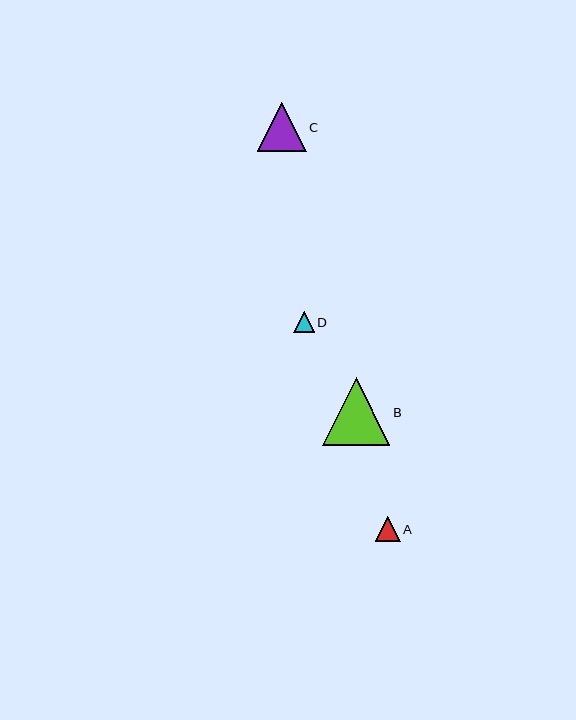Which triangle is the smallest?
Triangle D is the smallest with a size of approximately 20 pixels.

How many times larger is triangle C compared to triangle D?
Triangle C is approximately 2.4 times the size of triangle D.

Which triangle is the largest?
Triangle B is the largest with a size of approximately 67 pixels.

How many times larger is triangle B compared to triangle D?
Triangle B is approximately 3.3 times the size of triangle D.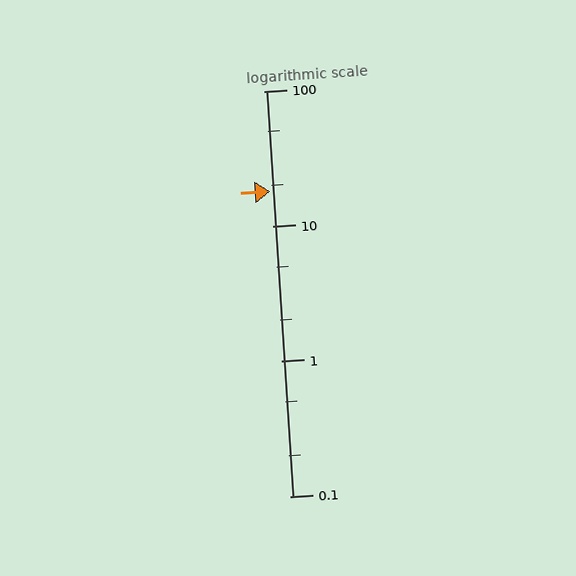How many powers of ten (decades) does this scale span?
The scale spans 3 decades, from 0.1 to 100.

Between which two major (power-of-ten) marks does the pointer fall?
The pointer is between 10 and 100.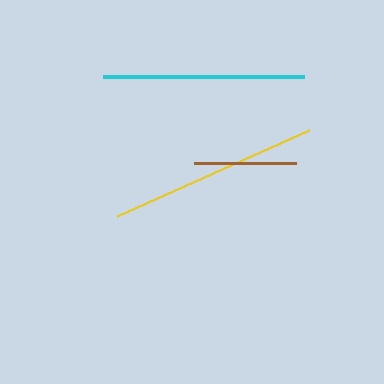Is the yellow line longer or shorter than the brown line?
The yellow line is longer than the brown line.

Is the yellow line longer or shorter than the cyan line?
The yellow line is longer than the cyan line.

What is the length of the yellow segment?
The yellow segment is approximately 211 pixels long.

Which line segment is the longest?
The yellow line is the longest at approximately 211 pixels.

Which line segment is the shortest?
The brown line is the shortest at approximately 103 pixels.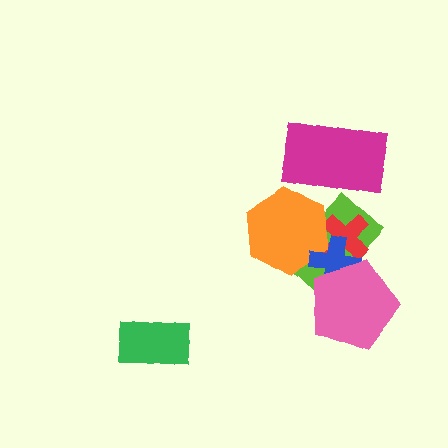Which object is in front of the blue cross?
The pink pentagon is in front of the blue cross.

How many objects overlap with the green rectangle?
0 objects overlap with the green rectangle.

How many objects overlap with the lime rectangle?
4 objects overlap with the lime rectangle.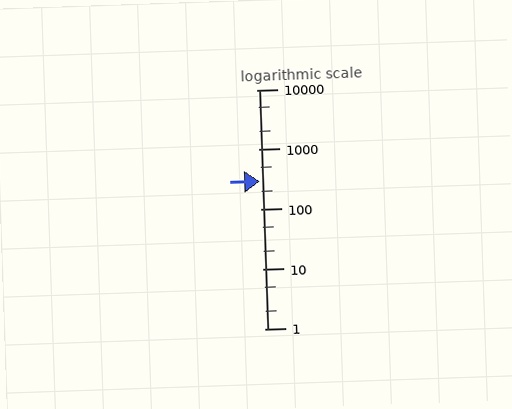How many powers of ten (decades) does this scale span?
The scale spans 4 decades, from 1 to 10000.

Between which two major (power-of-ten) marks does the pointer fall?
The pointer is between 100 and 1000.